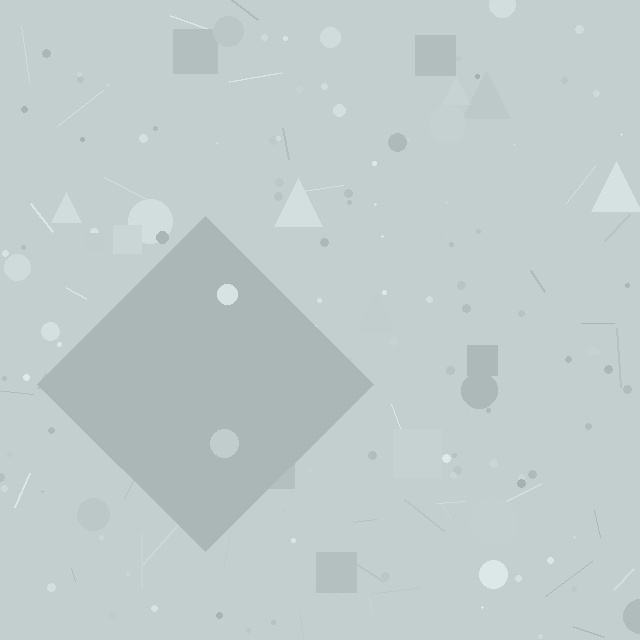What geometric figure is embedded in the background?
A diamond is embedded in the background.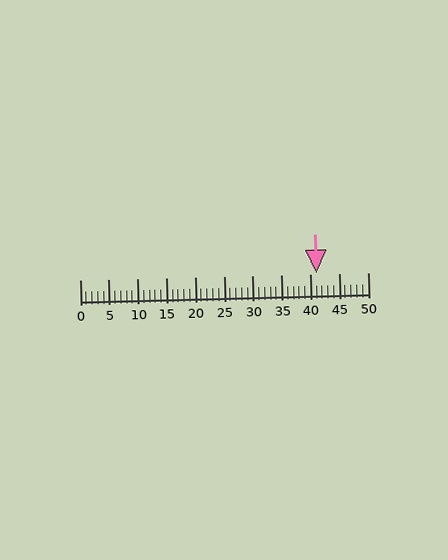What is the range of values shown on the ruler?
The ruler shows values from 0 to 50.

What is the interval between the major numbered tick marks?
The major tick marks are spaced 5 units apart.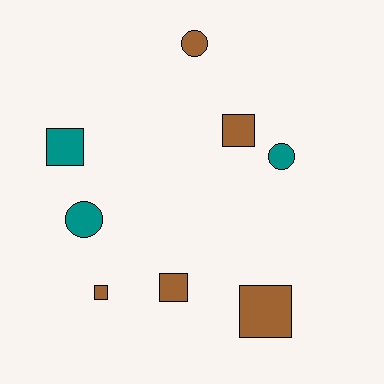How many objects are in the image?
There are 8 objects.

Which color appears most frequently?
Brown, with 5 objects.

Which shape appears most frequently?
Square, with 5 objects.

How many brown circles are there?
There is 1 brown circle.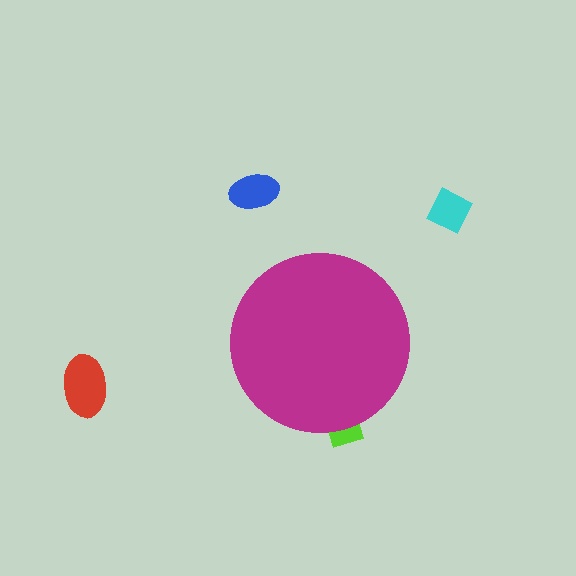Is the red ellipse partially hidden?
No, the red ellipse is fully visible.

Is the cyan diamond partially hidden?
No, the cyan diamond is fully visible.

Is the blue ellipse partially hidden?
No, the blue ellipse is fully visible.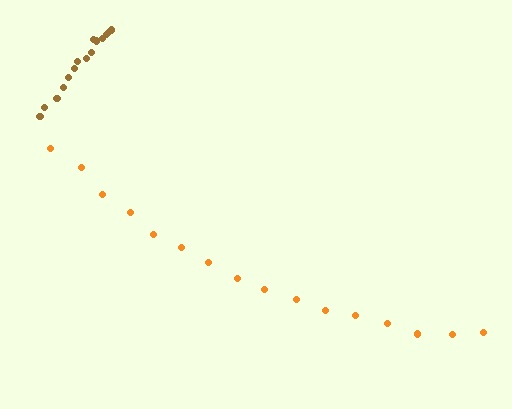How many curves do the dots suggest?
There are 2 distinct paths.